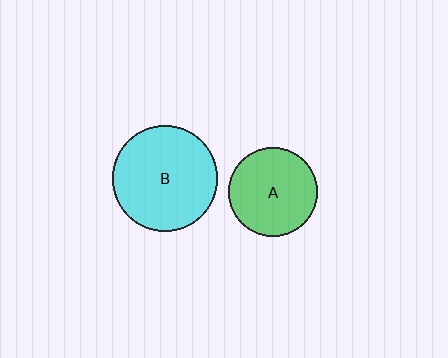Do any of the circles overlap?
No, none of the circles overlap.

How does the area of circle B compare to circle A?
Approximately 1.4 times.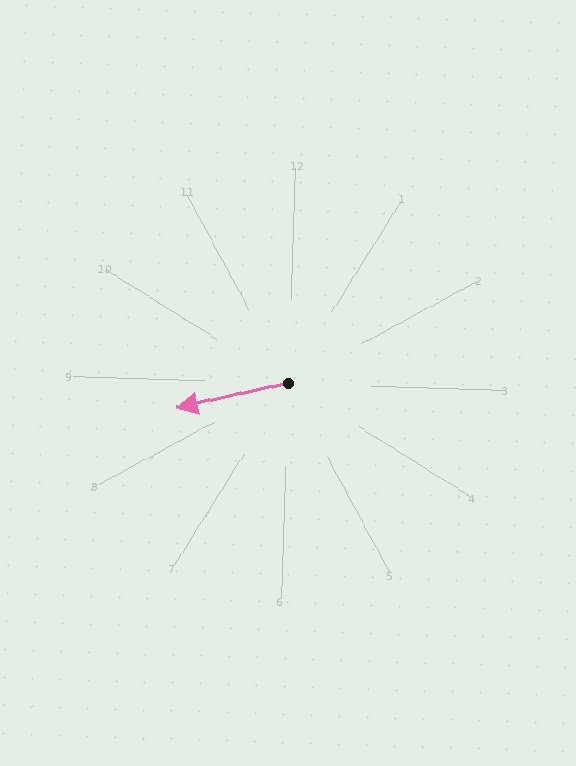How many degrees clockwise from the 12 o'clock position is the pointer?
Approximately 255 degrees.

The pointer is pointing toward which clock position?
Roughly 9 o'clock.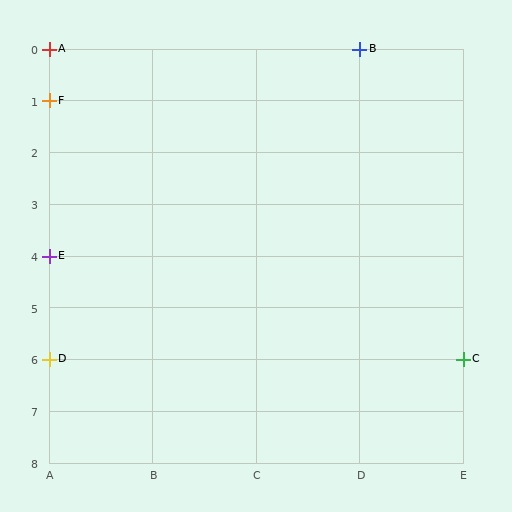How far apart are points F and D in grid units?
Points F and D are 5 rows apart.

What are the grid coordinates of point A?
Point A is at grid coordinates (A, 0).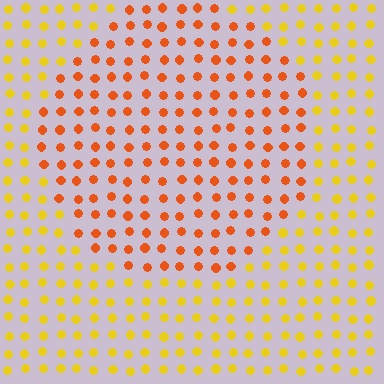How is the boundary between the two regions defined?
The boundary is defined purely by a slight shift in hue (about 35 degrees). Spacing, size, and orientation are identical on both sides.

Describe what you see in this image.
The image is filled with small yellow elements in a uniform arrangement. A circle-shaped region is visible where the elements are tinted to a slightly different hue, forming a subtle color boundary.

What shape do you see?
I see a circle.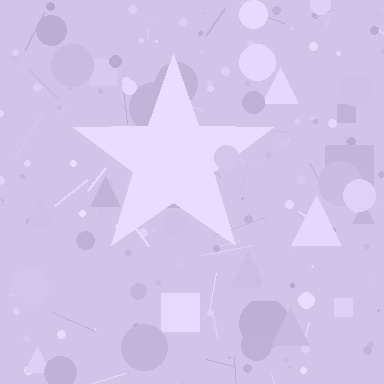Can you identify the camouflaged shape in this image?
The camouflaged shape is a star.